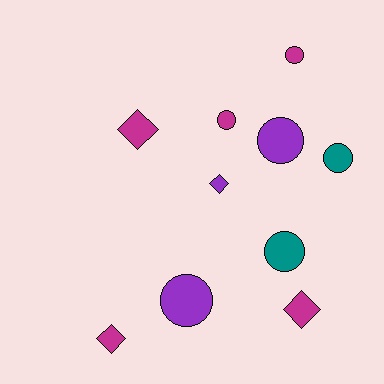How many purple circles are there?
There are 2 purple circles.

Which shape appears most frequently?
Circle, with 6 objects.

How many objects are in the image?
There are 10 objects.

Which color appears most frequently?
Magenta, with 5 objects.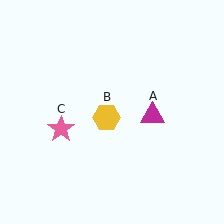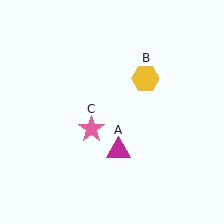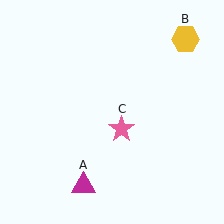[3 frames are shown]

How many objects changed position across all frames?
3 objects changed position: magenta triangle (object A), yellow hexagon (object B), pink star (object C).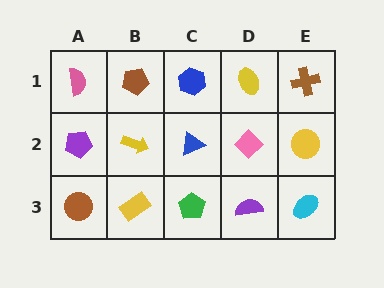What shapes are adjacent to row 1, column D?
A pink diamond (row 2, column D), a blue hexagon (row 1, column C), a brown cross (row 1, column E).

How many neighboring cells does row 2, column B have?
4.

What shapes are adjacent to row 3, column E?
A yellow circle (row 2, column E), a purple semicircle (row 3, column D).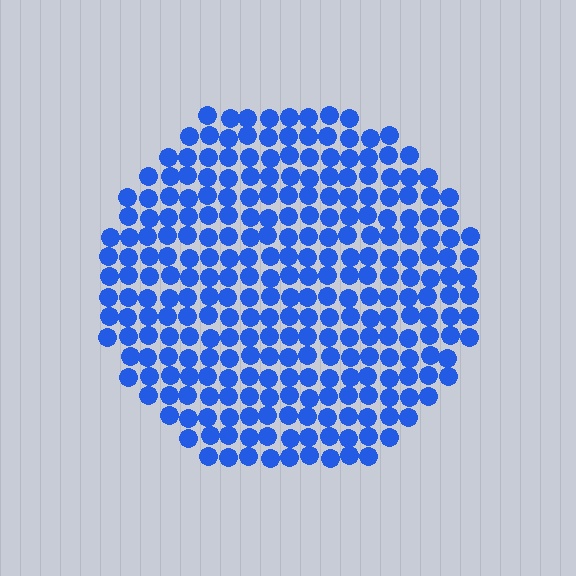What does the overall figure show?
The overall figure shows a circle.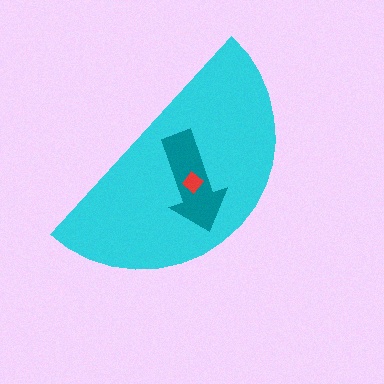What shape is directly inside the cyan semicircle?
The teal arrow.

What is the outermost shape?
The cyan semicircle.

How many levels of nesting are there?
3.